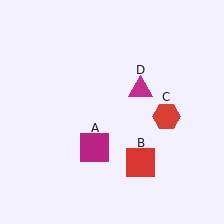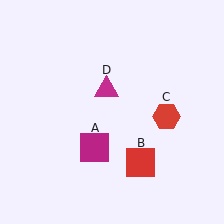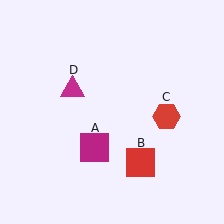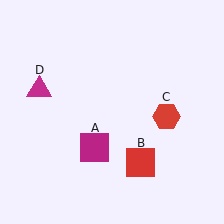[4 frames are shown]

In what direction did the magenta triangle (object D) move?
The magenta triangle (object D) moved left.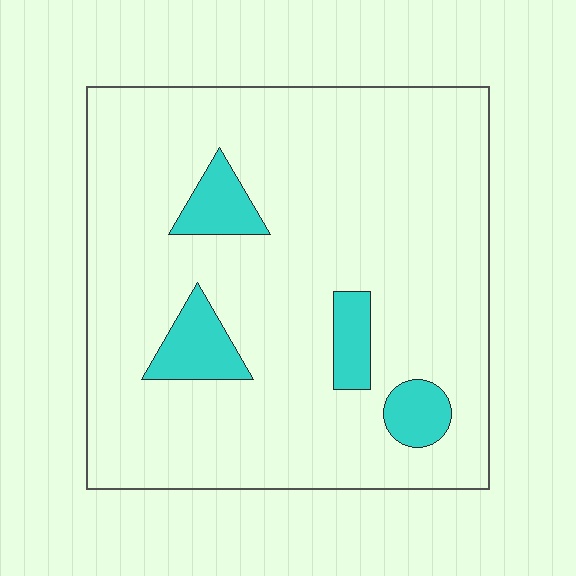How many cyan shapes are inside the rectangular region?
4.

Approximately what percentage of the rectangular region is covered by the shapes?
Approximately 10%.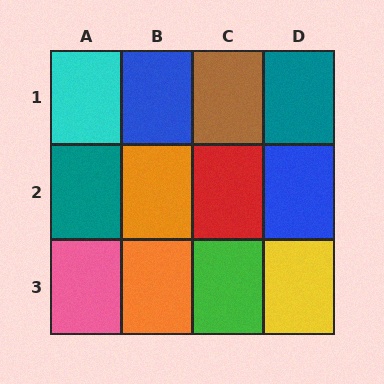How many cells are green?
1 cell is green.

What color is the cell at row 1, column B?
Blue.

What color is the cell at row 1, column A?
Cyan.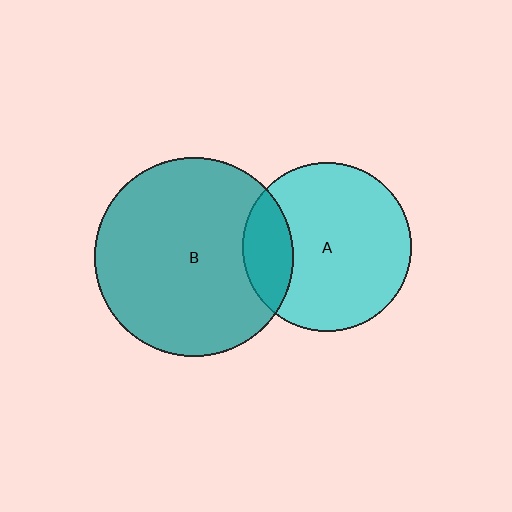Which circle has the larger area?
Circle B (teal).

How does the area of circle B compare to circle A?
Approximately 1.4 times.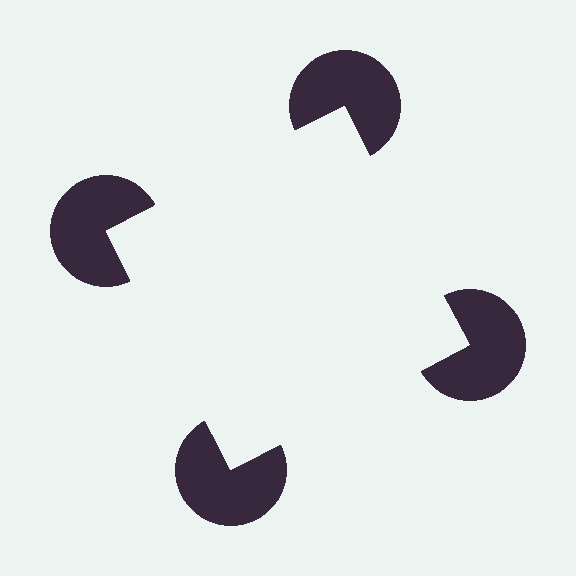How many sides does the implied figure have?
4 sides.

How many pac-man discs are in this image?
There are 4 — one at each vertex of the illusory square.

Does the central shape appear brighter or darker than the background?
It typically appears slightly brighter than the background, even though no actual brightness change is drawn.